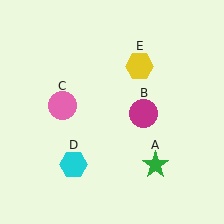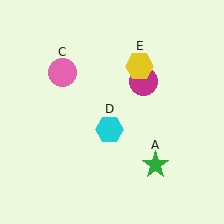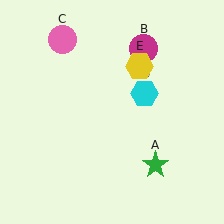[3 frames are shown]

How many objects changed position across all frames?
3 objects changed position: magenta circle (object B), pink circle (object C), cyan hexagon (object D).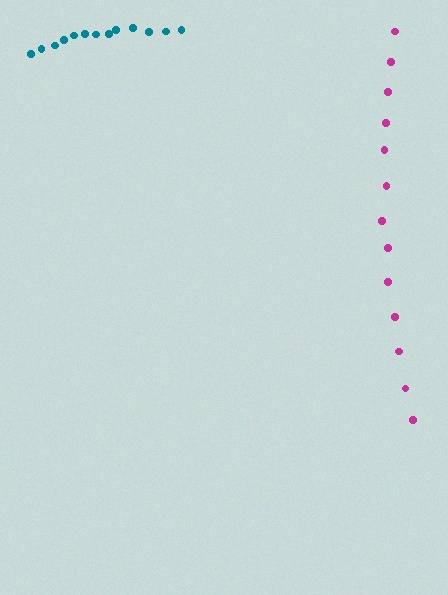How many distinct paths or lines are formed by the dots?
There are 2 distinct paths.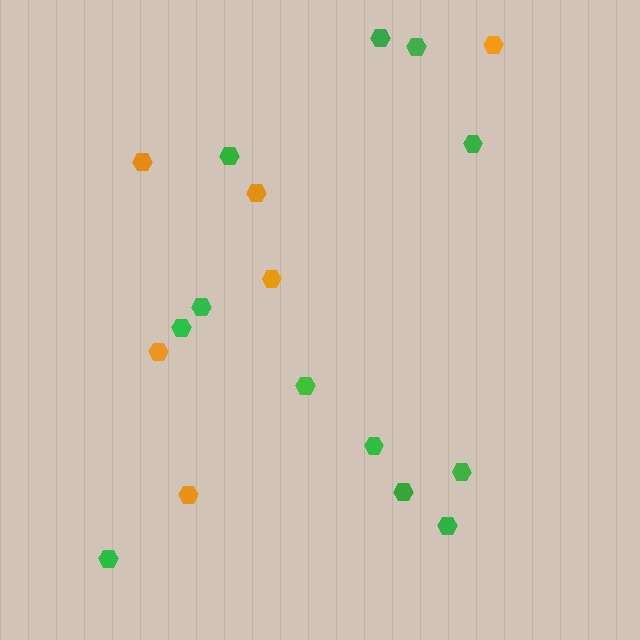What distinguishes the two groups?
There are 2 groups: one group of orange hexagons (6) and one group of green hexagons (12).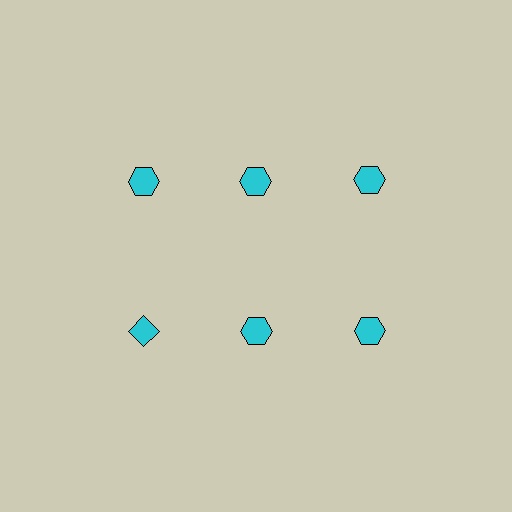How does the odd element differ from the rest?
It has a different shape: diamond instead of hexagon.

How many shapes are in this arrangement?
There are 6 shapes arranged in a grid pattern.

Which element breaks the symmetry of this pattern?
The cyan diamond in the second row, leftmost column breaks the symmetry. All other shapes are cyan hexagons.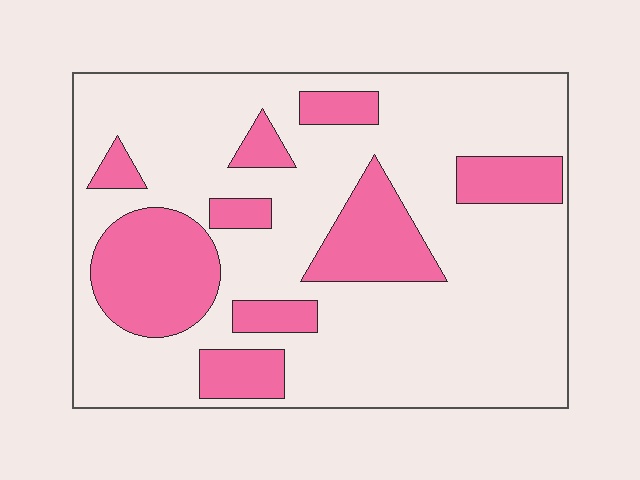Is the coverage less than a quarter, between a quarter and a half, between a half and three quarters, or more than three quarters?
Between a quarter and a half.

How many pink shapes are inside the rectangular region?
9.